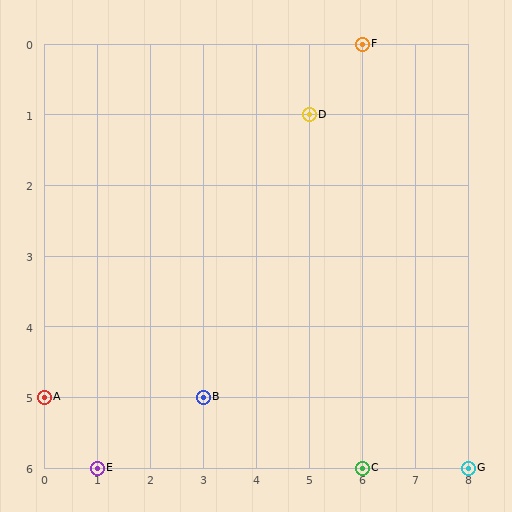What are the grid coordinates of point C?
Point C is at grid coordinates (6, 6).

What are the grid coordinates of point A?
Point A is at grid coordinates (0, 5).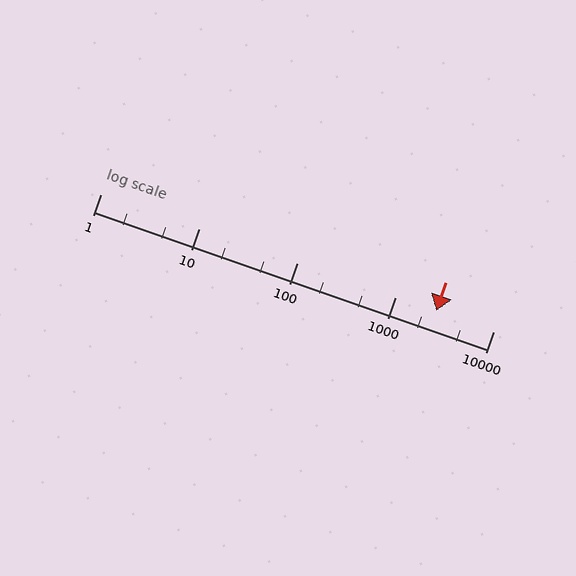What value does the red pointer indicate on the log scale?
The pointer indicates approximately 2600.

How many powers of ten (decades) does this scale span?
The scale spans 4 decades, from 1 to 10000.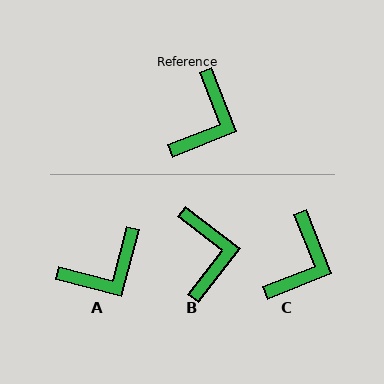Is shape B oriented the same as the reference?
No, it is off by about 31 degrees.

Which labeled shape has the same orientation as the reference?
C.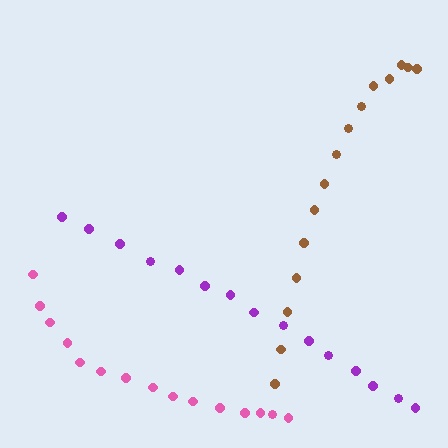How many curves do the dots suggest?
There are 3 distinct paths.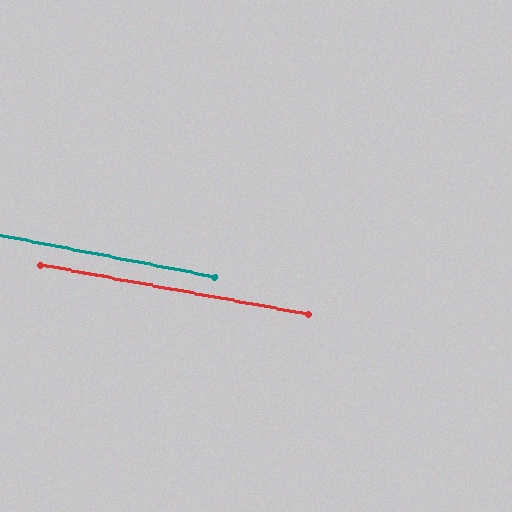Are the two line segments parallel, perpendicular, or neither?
Parallel — their directions differ by only 0.5°.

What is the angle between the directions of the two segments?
Approximately 1 degree.